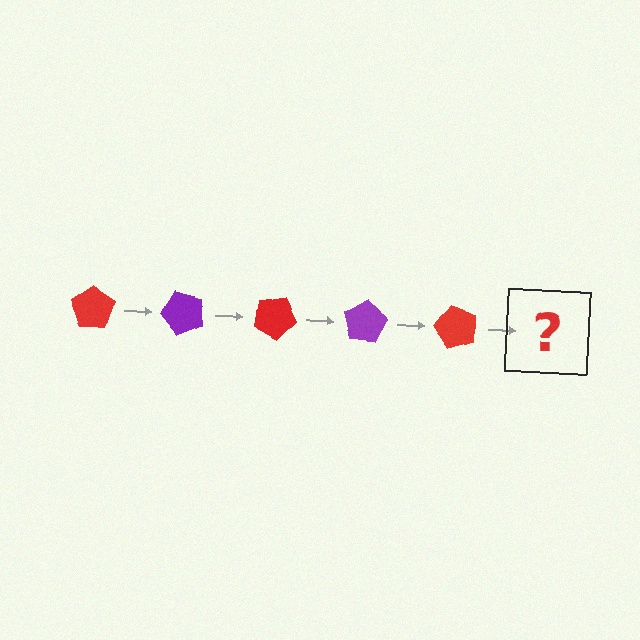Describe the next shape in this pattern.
It should be a purple pentagon, rotated 250 degrees from the start.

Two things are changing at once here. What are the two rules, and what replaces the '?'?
The two rules are that it rotates 50 degrees each step and the color cycles through red and purple. The '?' should be a purple pentagon, rotated 250 degrees from the start.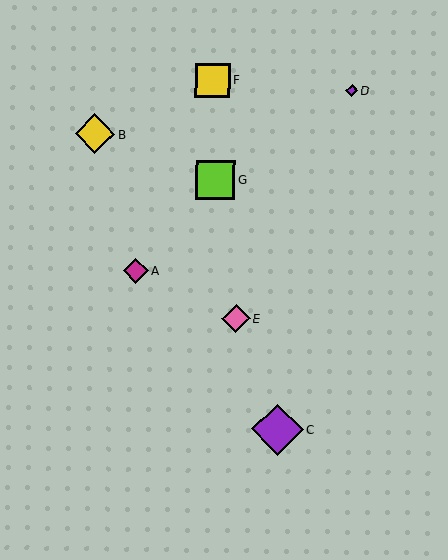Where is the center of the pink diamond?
The center of the pink diamond is at (236, 319).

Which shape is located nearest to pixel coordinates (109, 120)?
The yellow diamond (labeled B) at (95, 134) is nearest to that location.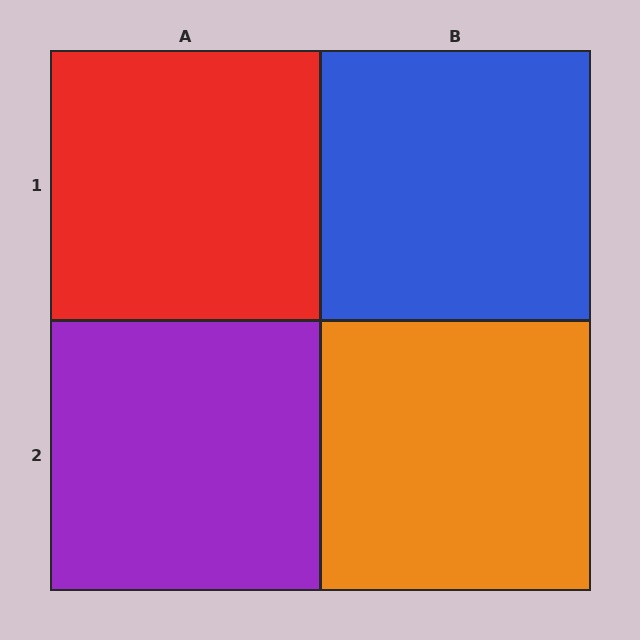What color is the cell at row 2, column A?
Purple.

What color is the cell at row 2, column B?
Orange.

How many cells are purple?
1 cell is purple.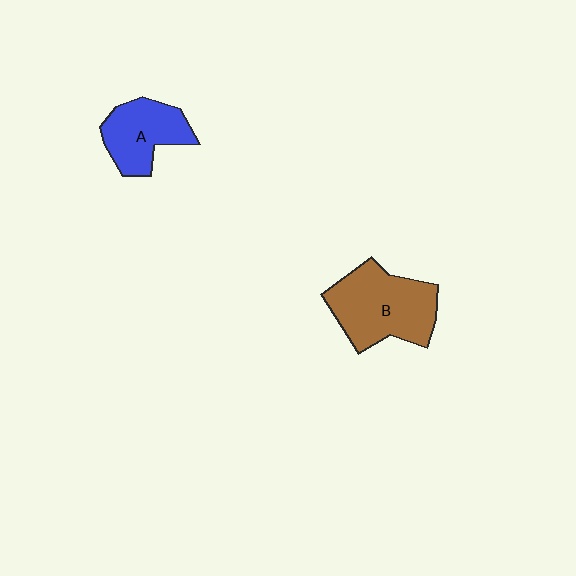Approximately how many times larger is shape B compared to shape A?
Approximately 1.5 times.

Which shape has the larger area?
Shape B (brown).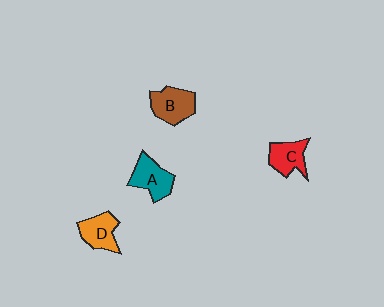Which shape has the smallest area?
Shape C (red).